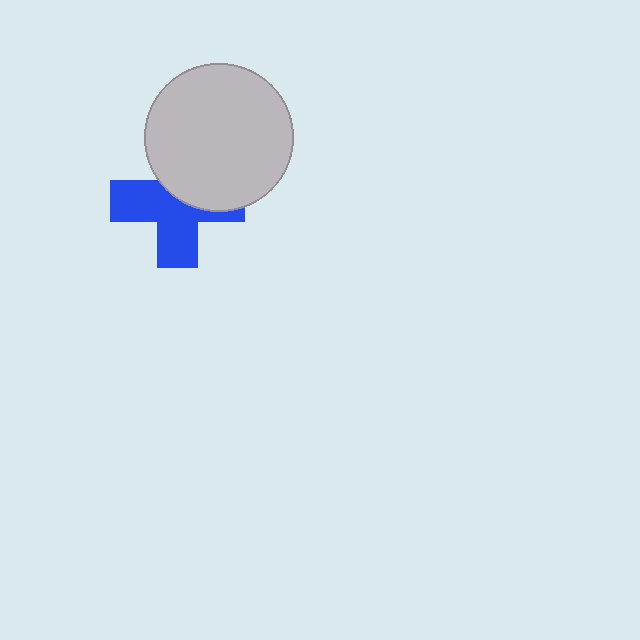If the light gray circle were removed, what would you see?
You would see the complete blue cross.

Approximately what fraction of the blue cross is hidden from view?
Roughly 43% of the blue cross is hidden behind the light gray circle.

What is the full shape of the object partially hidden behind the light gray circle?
The partially hidden object is a blue cross.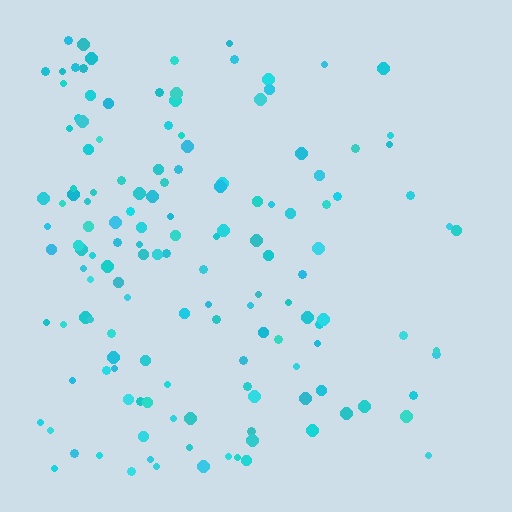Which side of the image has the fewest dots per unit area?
The right.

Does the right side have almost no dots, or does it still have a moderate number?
Still a moderate number, just noticeably fewer than the left.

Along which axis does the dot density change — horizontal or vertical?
Horizontal.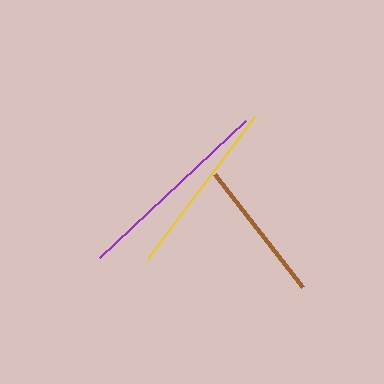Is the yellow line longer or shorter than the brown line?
The yellow line is longer than the brown line.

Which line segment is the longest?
The purple line is the longest at approximately 201 pixels.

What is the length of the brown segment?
The brown segment is approximately 143 pixels long.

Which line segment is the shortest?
The brown line is the shortest at approximately 143 pixels.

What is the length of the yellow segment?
The yellow segment is approximately 178 pixels long.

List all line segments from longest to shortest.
From longest to shortest: purple, yellow, brown.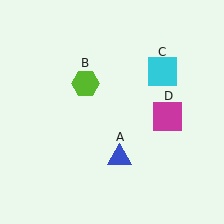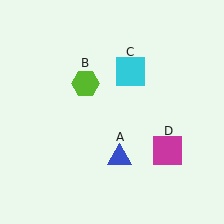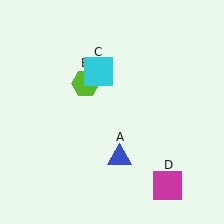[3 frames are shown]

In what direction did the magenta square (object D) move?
The magenta square (object D) moved down.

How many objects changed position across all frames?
2 objects changed position: cyan square (object C), magenta square (object D).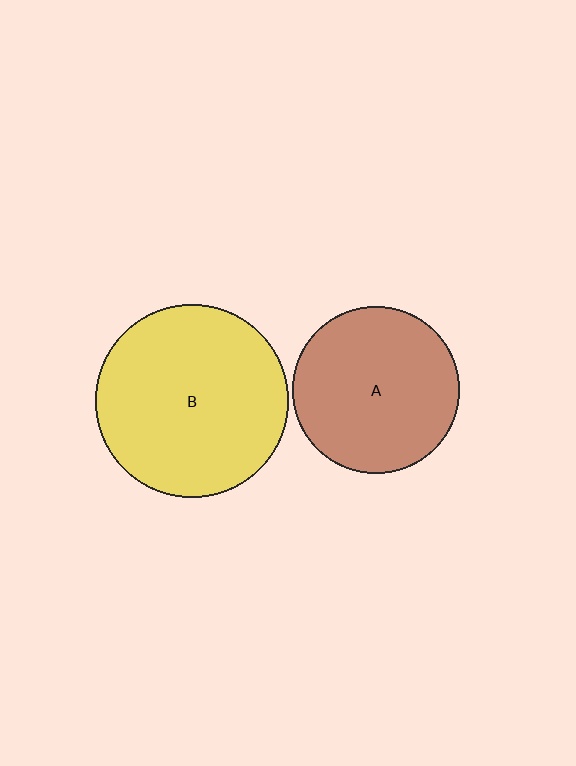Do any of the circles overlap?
No, none of the circles overlap.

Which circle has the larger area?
Circle B (yellow).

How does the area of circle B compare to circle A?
Approximately 1.3 times.